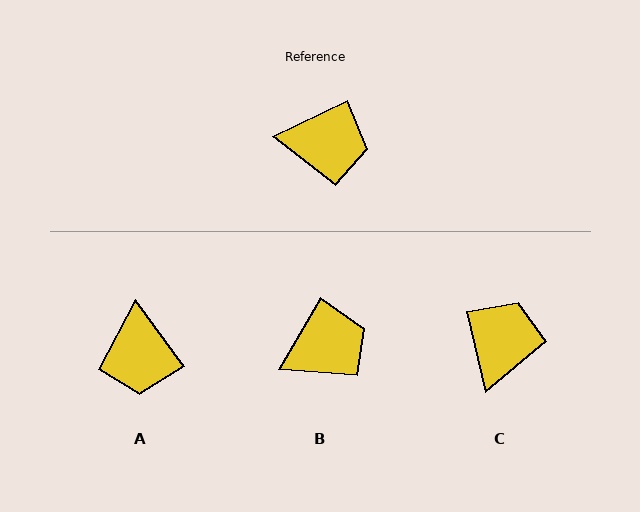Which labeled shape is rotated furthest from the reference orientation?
A, about 80 degrees away.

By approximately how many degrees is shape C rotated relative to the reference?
Approximately 78 degrees counter-clockwise.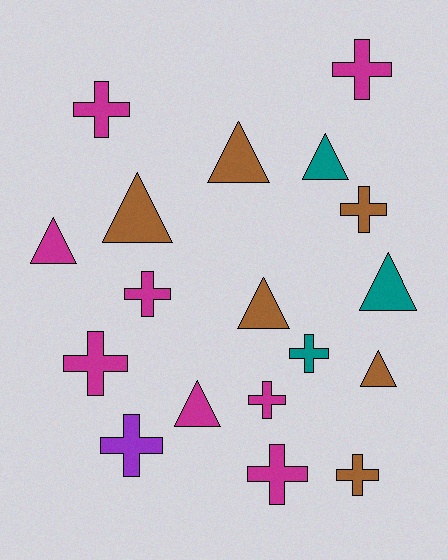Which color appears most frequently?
Magenta, with 8 objects.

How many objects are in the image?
There are 18 objects.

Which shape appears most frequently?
Cross, with 10 objects.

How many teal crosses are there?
There is 1 teal cross.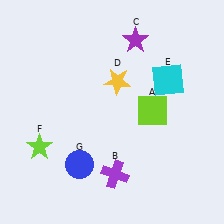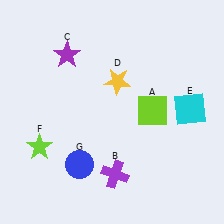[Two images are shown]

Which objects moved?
The objects that moved are: the purple star (C), the cyan square (E).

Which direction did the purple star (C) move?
The purple star (C) moved left.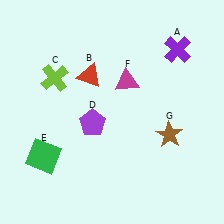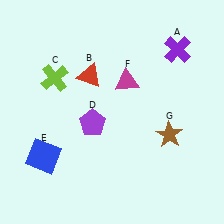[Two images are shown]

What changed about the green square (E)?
In Image 1, E is green. In Image 2, it changed to blue.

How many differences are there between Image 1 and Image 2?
There is 1 difference between the two images.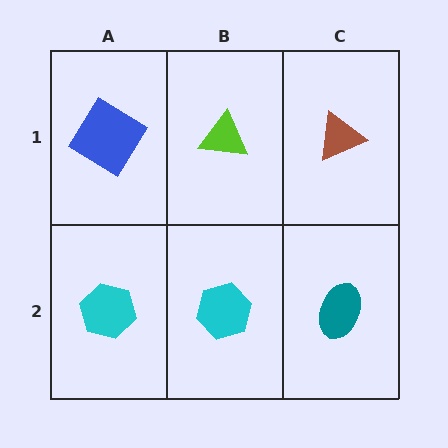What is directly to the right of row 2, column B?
A teal ellipse.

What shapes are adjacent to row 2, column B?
A lime triangle (row 1, column B), a cyan hexagon (row 2, column A), a teal ellipse (row 2, column C).